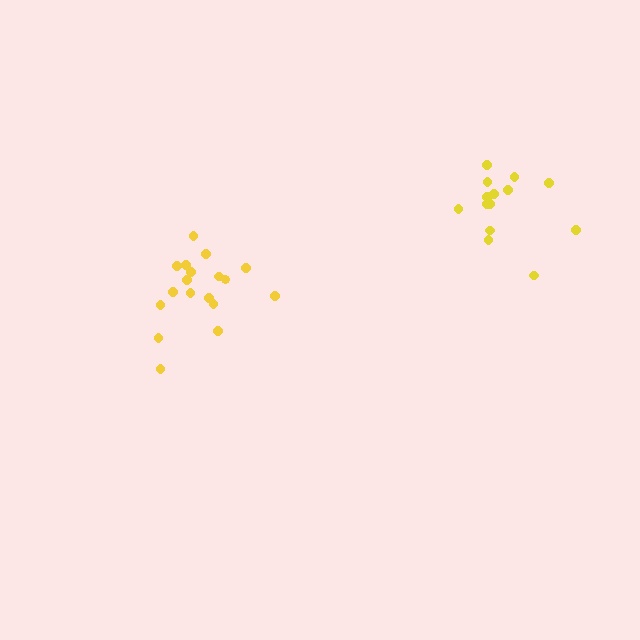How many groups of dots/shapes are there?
There are 2 groups.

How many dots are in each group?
Group 1: 18 dots, Group 2: 14 dots (32 total).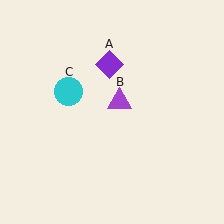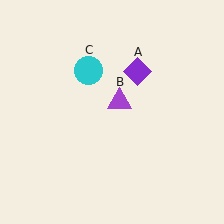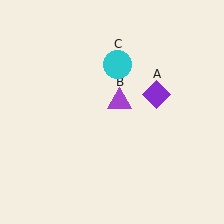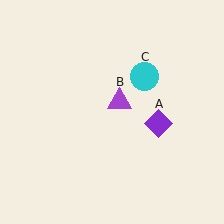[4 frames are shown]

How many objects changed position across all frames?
2 objects changed position: purple diamond (object A), cyan circle (object C).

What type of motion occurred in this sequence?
The purple diamond (object A), cyan circle (object C) rotated clockwise around the center of the scene.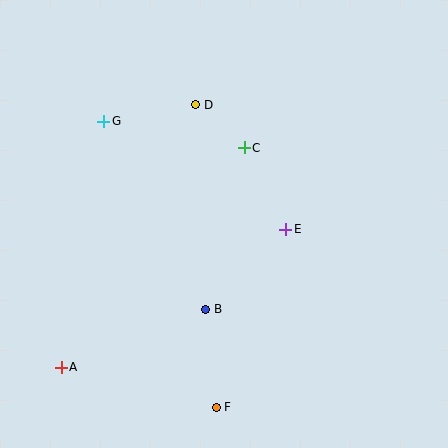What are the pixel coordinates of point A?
Point A is at (61, 367).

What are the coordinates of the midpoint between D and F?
The midpoint between D and F is at (206, 256).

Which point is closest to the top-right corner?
Point C is closest to the top-right corner.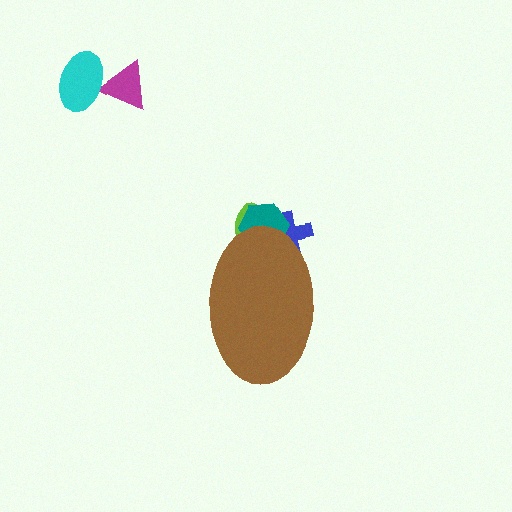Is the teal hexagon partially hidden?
Yes, the teal hexagon is partially hidden behind the brown ellipse.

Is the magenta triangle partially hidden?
No, the magenta triangle is fully visible.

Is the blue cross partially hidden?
Yes, the blue cross is partially hidden behind the brown ellipse.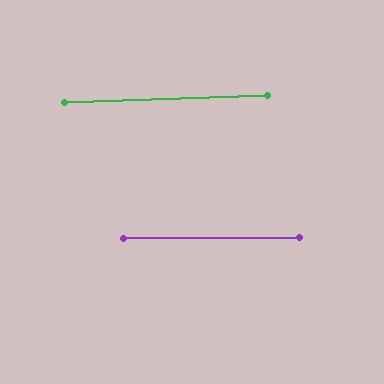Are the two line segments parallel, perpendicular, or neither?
Parallel — their directions differ by only 1.6°.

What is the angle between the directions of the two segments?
Approximately 2 degrees.